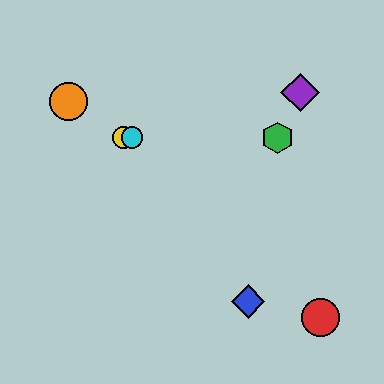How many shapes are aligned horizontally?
3 shapes (the green hexagon, the yellow circle, the cyan circle) are aligned horizontally.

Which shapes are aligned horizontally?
The green hexagon, the yellow circle, the cyan circle are aligned horizontally.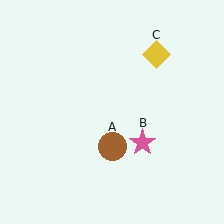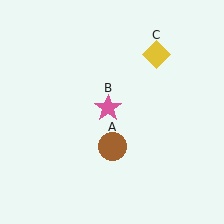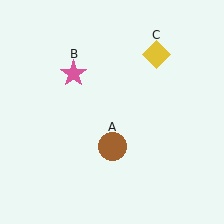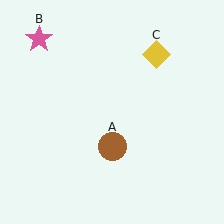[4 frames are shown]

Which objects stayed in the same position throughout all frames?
Brown circle (object A) and yellow diamond (object C) remained stationary.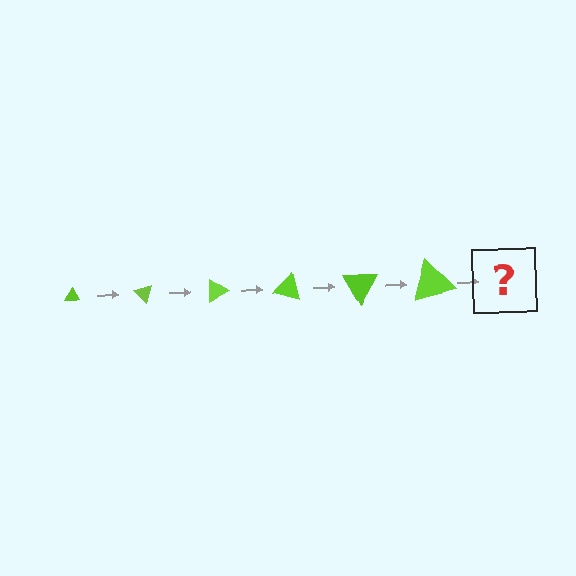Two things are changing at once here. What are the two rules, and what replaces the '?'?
The two rules are that the triangle grows larger each step and it rotates 45 degrees each step. The '?' should be a triangle, larger than the previous one and rotated 270 degrees from the start.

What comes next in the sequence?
The next element should be a triangle, larger than the previous one and rotated 270 degrees from the start.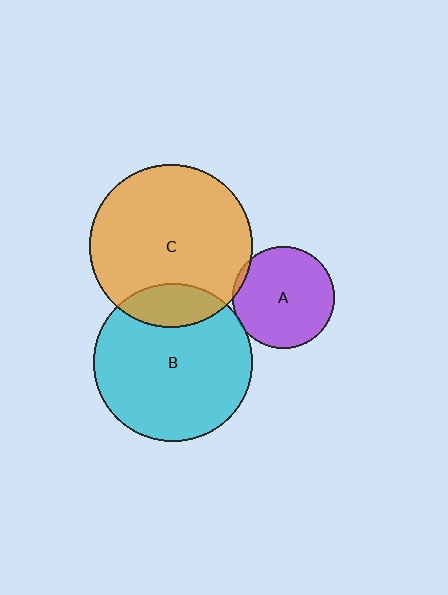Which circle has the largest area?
Circle C (orange).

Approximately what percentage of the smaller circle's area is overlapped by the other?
Approximately 5%.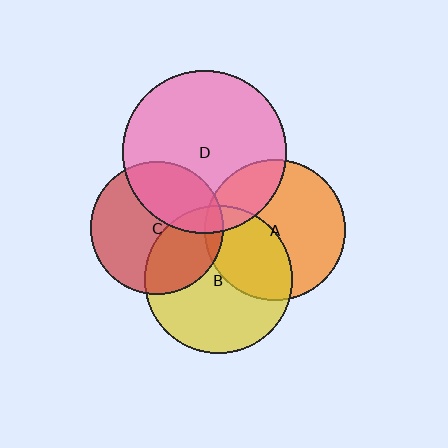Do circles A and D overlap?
Yes.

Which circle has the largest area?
Circle D (pink).